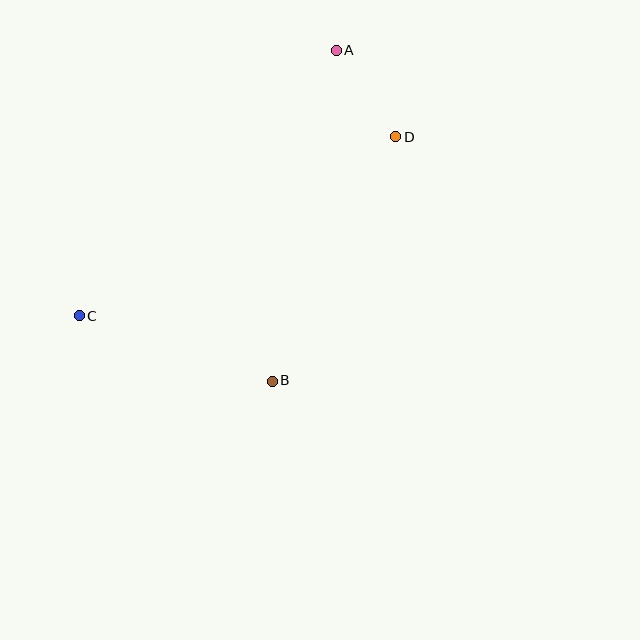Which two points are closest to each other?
Points A and D are closest to each other.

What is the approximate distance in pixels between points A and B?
The distance between A and B is approximately 337 pixels.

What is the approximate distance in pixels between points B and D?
The distance between B and D is approximately 274 pixels.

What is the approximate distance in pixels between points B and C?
The distance between B and C is approximately 203 pixels.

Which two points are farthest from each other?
Points A and C are farthest from each other.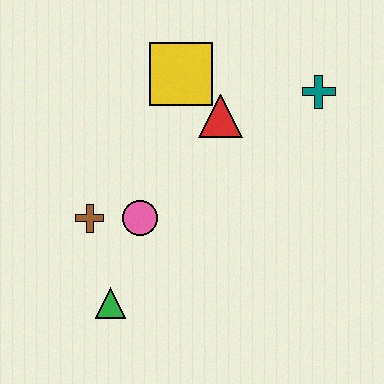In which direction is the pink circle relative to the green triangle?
The pink circle is above the green triangle.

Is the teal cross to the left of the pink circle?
No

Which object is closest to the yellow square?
The red triangle is closest to the yellow square.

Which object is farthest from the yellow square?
The green triangle is farthest from the yellow square.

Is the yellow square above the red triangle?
Yes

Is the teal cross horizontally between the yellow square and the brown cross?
No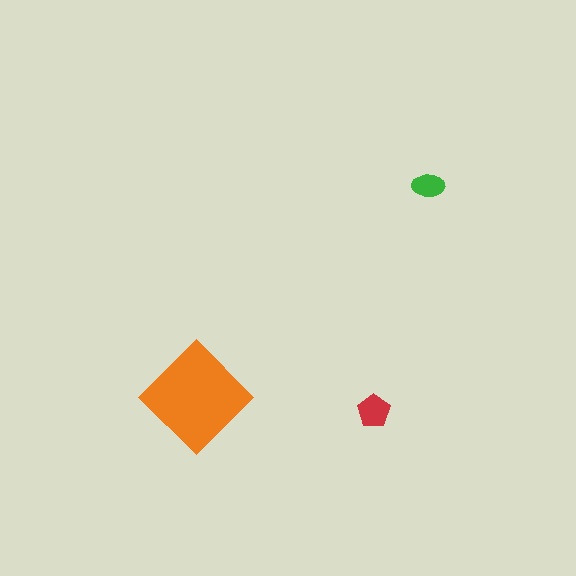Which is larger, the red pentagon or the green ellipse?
The red pentagon.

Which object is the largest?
The orange diamond.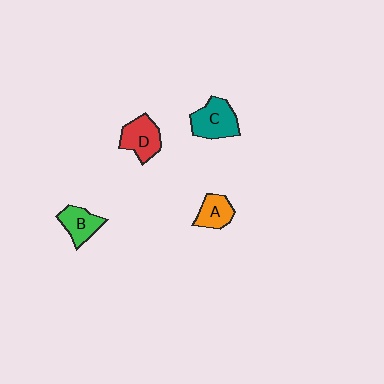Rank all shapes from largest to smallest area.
From largest to smallest: C (teal), D (red), B (green), A (orange).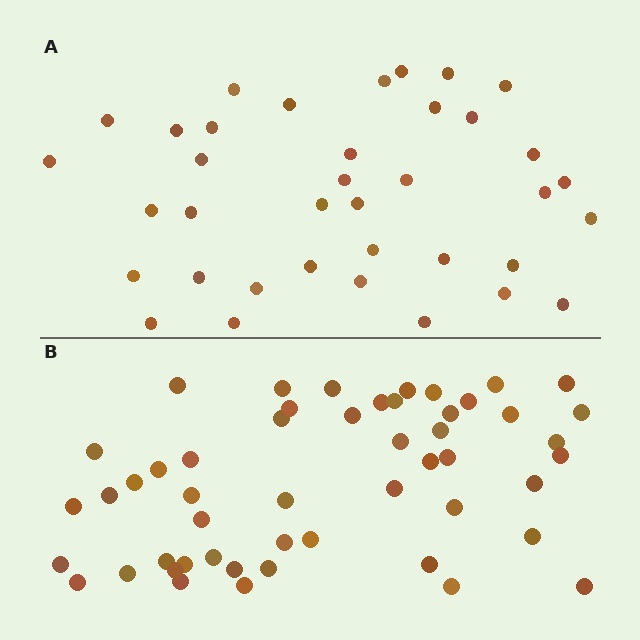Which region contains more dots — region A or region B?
Region B (the bottom region) has more dots.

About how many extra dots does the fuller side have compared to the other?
Region B has approximately 15 more dots than region A.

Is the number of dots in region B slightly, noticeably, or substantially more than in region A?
Region B has noticeably more, but not dramatically so. The ratio is roughly 1.4 to 1.